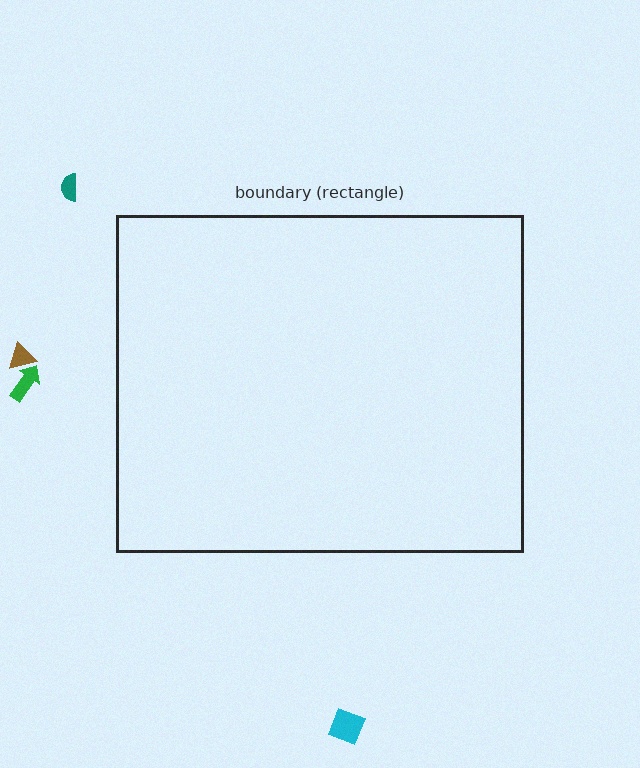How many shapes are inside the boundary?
0 inside, 4 outside.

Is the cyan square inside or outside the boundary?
Outside.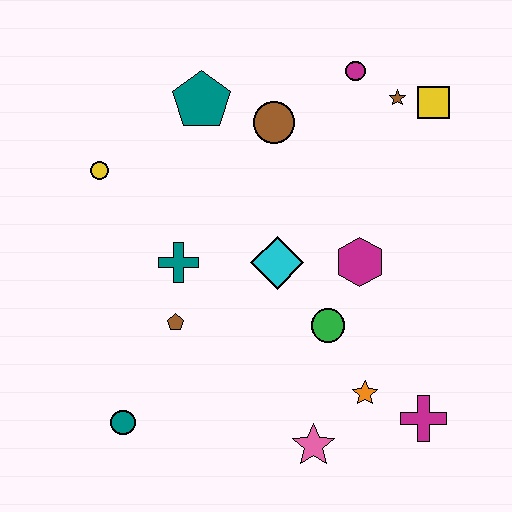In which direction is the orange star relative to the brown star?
The orange star is below the brown star.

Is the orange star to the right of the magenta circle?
Yes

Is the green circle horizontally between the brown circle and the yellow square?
Yes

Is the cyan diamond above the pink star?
Yes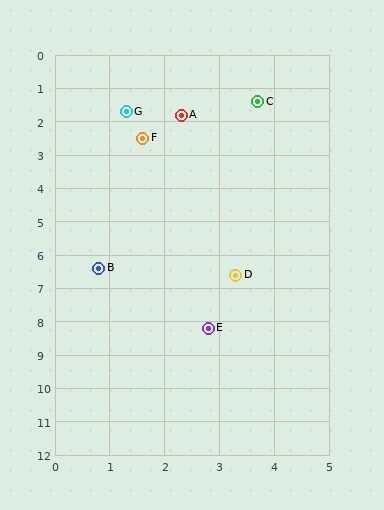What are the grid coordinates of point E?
Point E is at approximately (2.8, 8.2).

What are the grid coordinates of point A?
Point A is at approximately (2.3, 1.8).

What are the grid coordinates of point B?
Point B is at approximately (0.8, 6.4).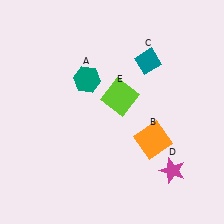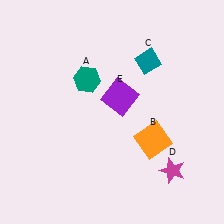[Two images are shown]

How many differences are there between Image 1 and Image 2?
There is 1 difference between the two images.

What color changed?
The square (E) changed from lime in Image 1 to purple in Image 2.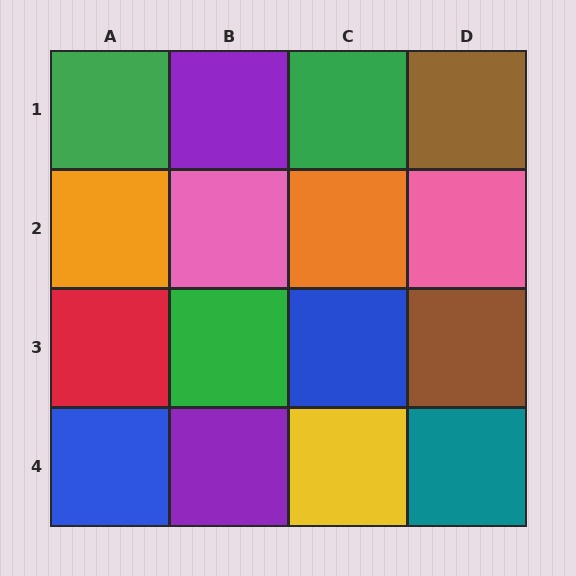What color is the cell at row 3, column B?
Green.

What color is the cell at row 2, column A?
Orange.